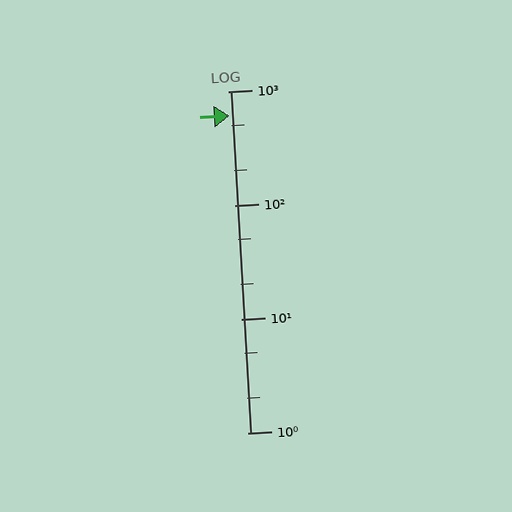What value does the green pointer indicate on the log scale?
The pointer indicates approximately 610.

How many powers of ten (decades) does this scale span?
The scale spans 3 decades, from 1 to 1000.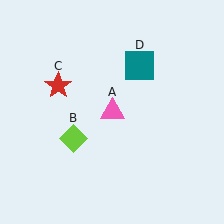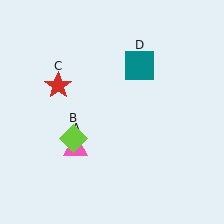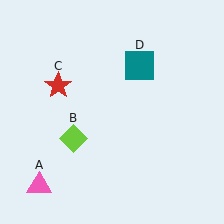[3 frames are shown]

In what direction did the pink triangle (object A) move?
The pink triangle (object A) moved down and to the left.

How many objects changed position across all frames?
1 object changed position: pink triangle (object A).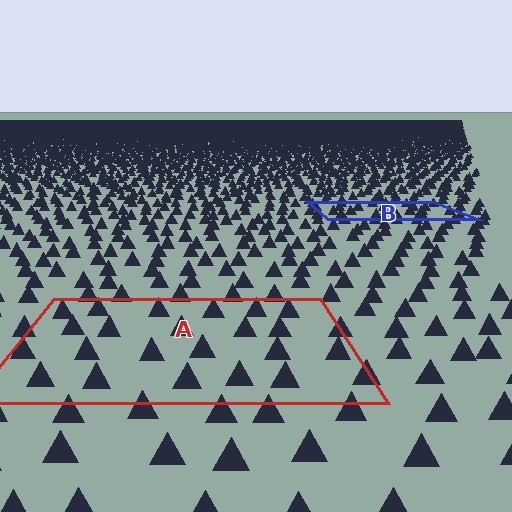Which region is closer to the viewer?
Region A is closer. The texture elements there are larger and more spread out.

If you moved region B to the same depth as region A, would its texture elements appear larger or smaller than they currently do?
They would appear larger. At a closer depth, the same texture elements are projected at a bigger on-screen size.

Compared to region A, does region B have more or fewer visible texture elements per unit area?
Region B has more texture elements per unit area — they are packed more densely because it is farther away.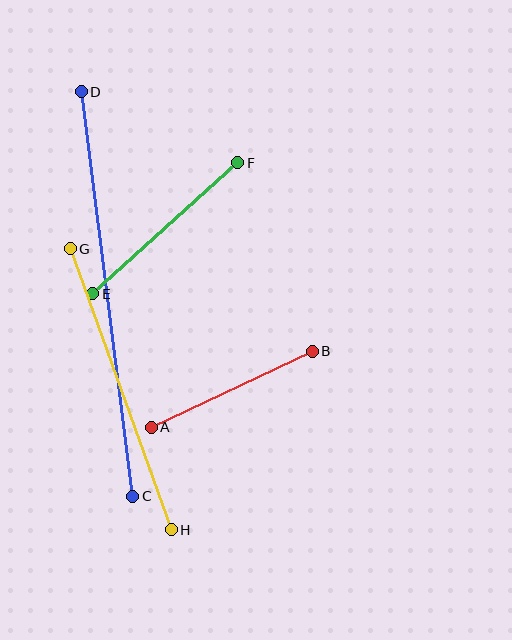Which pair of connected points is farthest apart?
Points C and D are farthest apart.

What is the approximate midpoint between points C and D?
The midpoint is at approximately (107, 294) pixels.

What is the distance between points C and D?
The distance is approximately 408 pixels.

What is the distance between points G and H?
The distance is approximately 299 pixels.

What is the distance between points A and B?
The distance is approximately 178 pixels.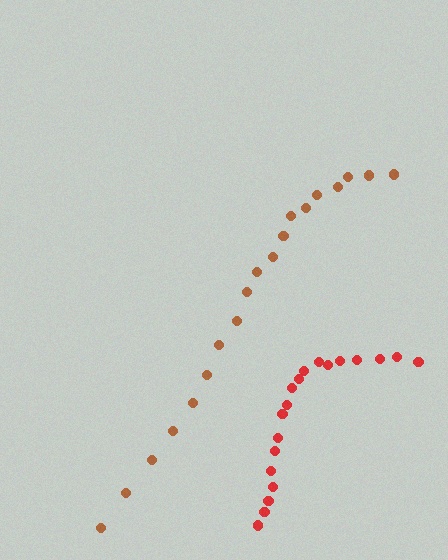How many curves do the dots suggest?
There are 2 distinct paths.